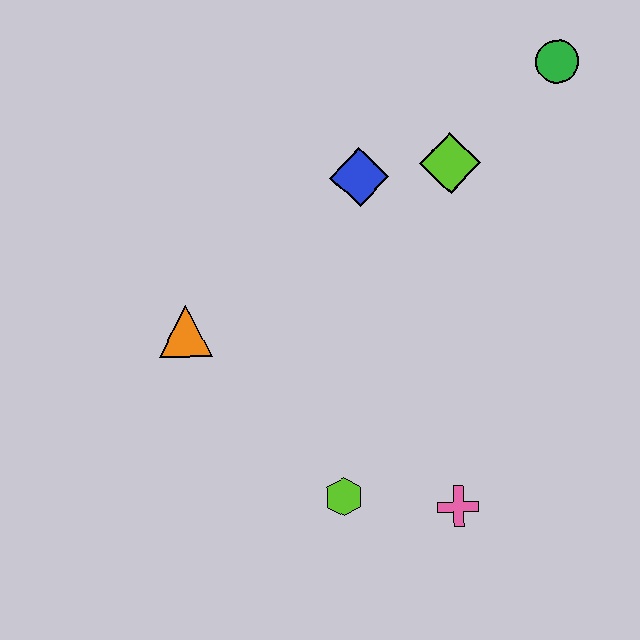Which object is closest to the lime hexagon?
The pink cross is closest to the lime hexagon.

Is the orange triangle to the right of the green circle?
No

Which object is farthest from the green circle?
The lime hexagon is farthest from the green circle.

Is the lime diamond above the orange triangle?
Yes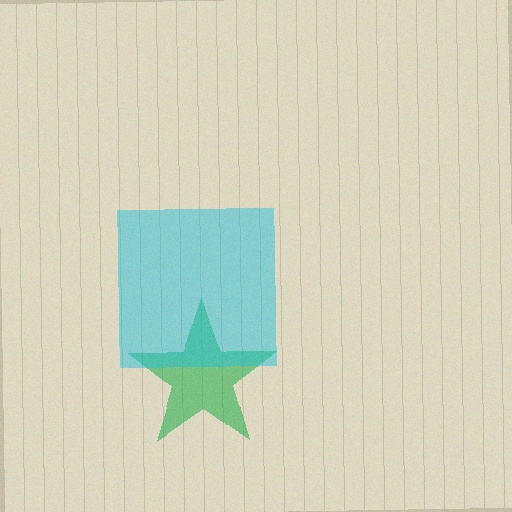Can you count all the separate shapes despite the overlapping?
Yes, there are 2 separate shapes.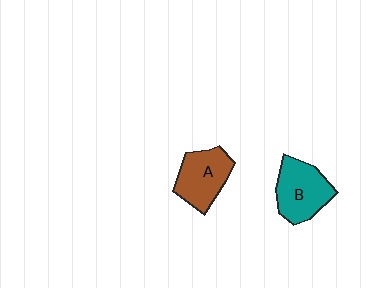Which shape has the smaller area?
Shape A (brown).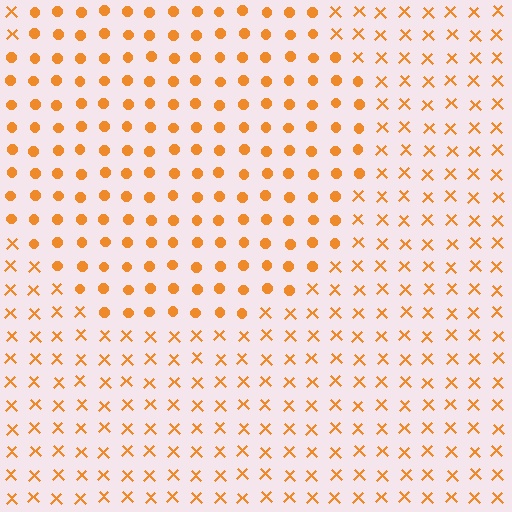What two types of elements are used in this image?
The image uses circles inside the circle region and X marks outside it.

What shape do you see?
I see a circle.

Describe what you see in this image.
The image is filled with small orange elements arranged in a uniform grid. A circle-shaped region contains circles, while the surrounding area contains X marks. The boundary is defined purely by the change in element shape.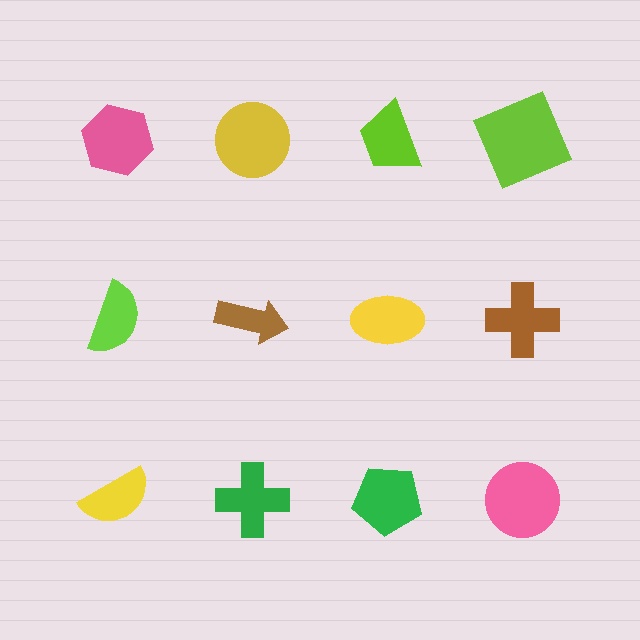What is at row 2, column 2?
A brown arrow.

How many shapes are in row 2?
4 shapes.